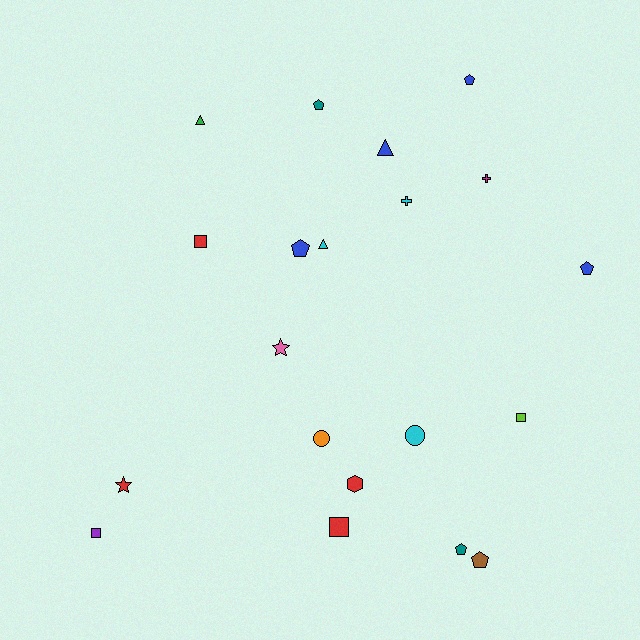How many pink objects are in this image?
There is 1 pink object.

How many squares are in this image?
There are 4 squares.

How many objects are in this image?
There are 20 objects.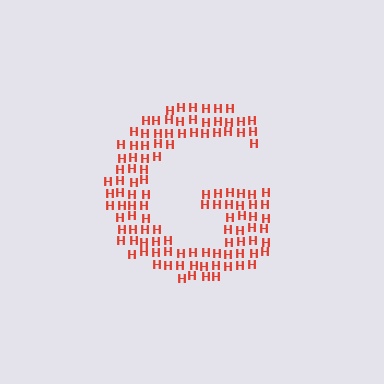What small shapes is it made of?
It is made of small letter H's.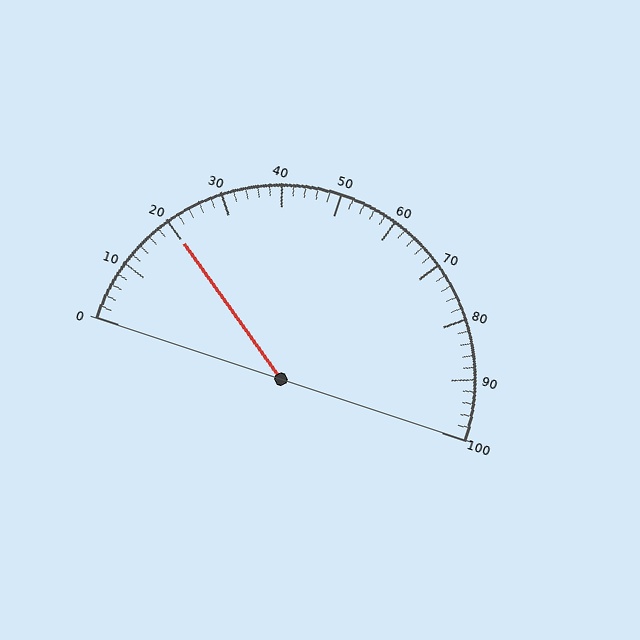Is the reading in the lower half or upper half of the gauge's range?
The reading is in the lower half of the range (0 to 100).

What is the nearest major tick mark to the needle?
The nearest major tick mark is 20.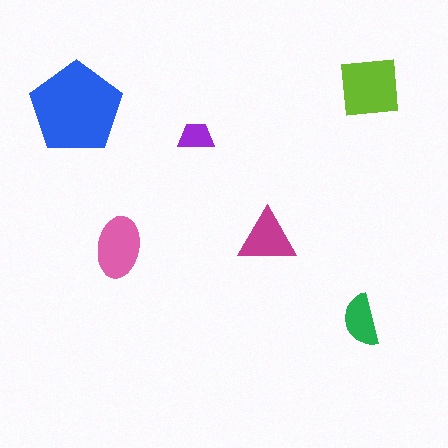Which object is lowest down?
The green semicircle is bottommost.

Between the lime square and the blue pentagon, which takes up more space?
The blue pentagon.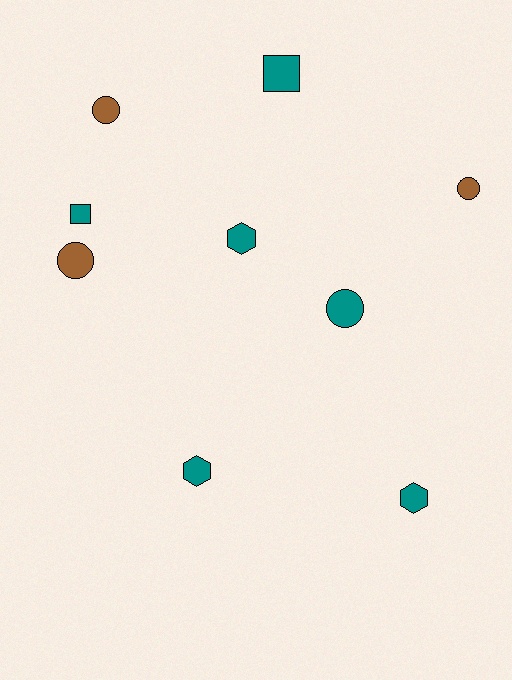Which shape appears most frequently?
Circle, with 4 objects.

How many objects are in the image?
There are 9 objects.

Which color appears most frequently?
Teal, with 6 objects.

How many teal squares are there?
There are 2 teal squares.